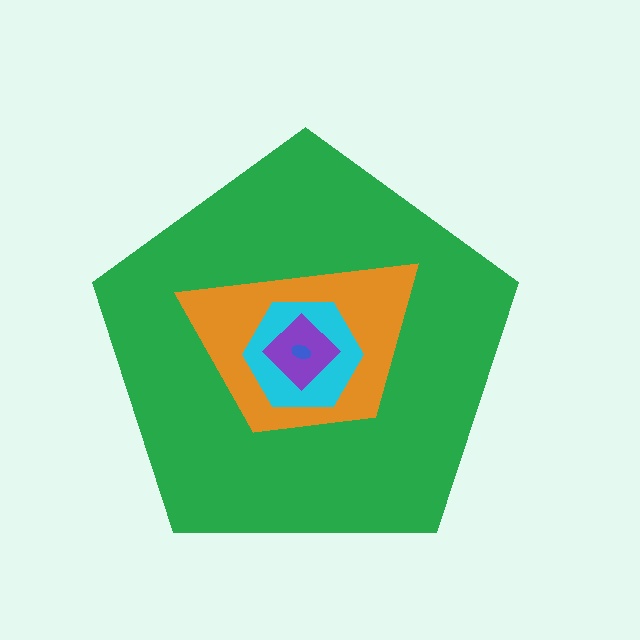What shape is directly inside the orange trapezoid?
The cyan hexagon.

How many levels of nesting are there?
5.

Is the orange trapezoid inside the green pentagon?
Yes.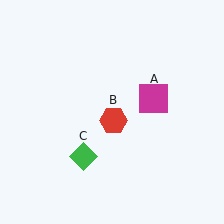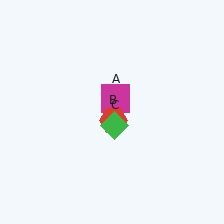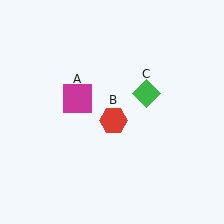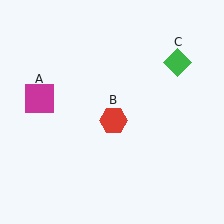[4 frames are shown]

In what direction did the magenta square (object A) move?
The magenta square (object A) moved left.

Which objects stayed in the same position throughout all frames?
Red hexagon (object B) remained stationary.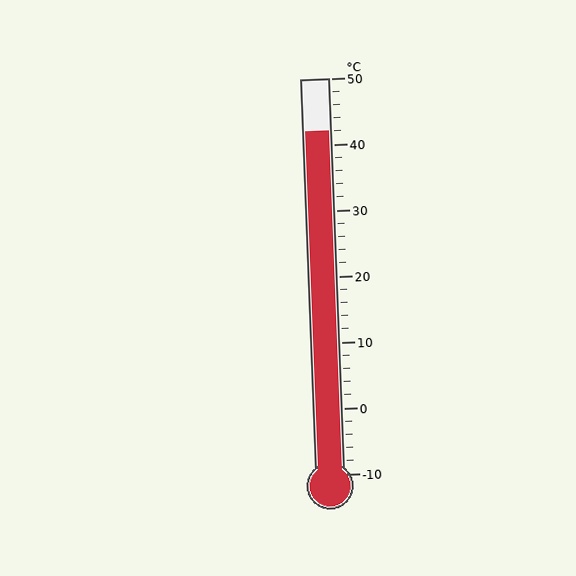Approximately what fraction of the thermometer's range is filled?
The thermometer is filled to approximately 85% of its range.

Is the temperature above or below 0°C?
The temperature is above 0°C.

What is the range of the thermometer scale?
The thermometer scale ranges from -10°C to 50°C.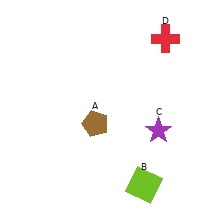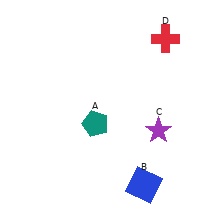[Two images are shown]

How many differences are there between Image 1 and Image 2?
There are 2 differences between the two images.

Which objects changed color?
A changed from brown to teal. B changed from lime to blue.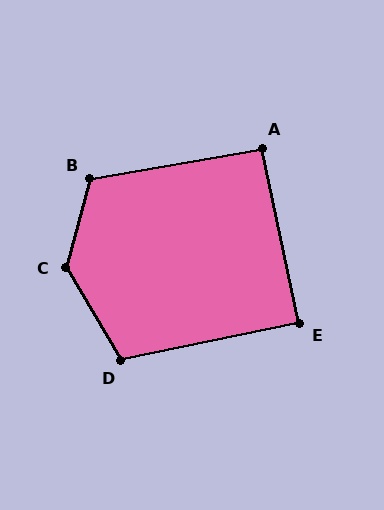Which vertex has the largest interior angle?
C, at approximately 134 degrees.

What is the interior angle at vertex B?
Approximately 116 degrees (obtuse).